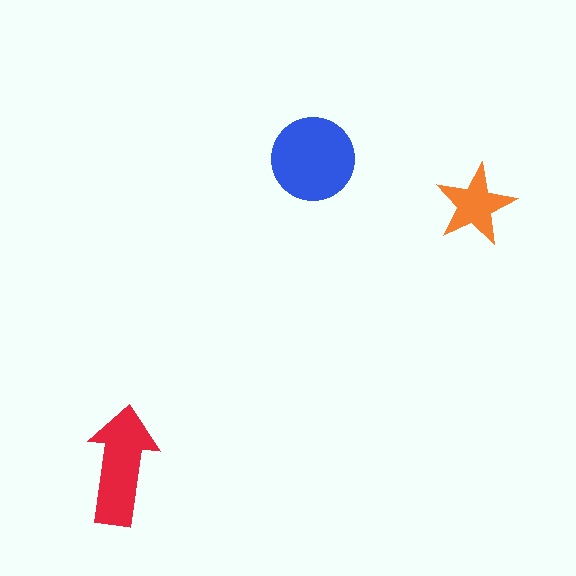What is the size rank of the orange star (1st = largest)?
3rd.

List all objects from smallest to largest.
The orange star, the red arrow, the blue circle.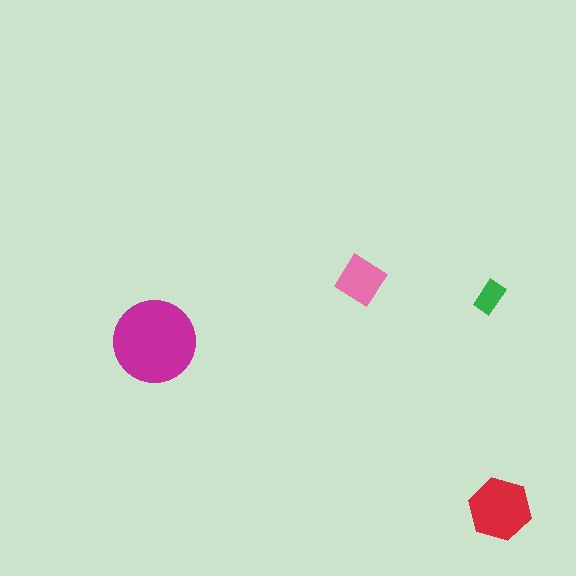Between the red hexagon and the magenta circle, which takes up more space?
The magenta circle.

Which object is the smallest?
The green rectangle.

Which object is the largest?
The magenta circle.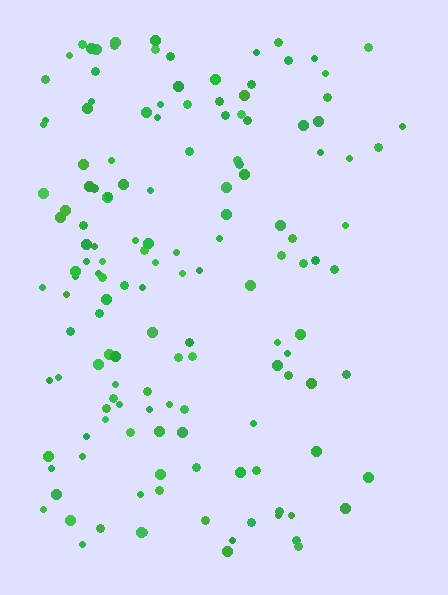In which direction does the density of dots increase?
From right to left, with the left side densest.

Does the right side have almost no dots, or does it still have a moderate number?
Still a moderate number, just noticeably fewer than the left.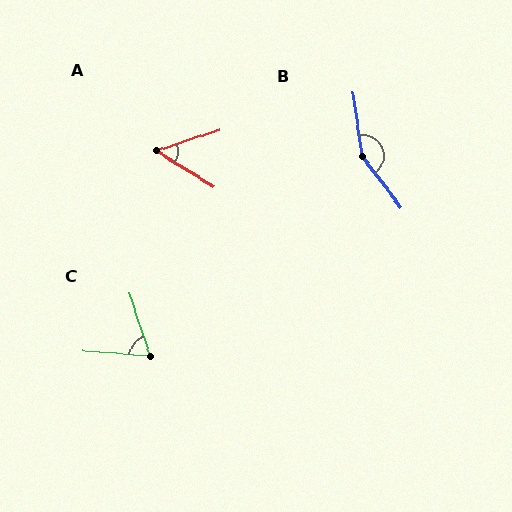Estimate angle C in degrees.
Approximately 67 degrees.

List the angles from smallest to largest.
A (51°), C (67°), B (150°).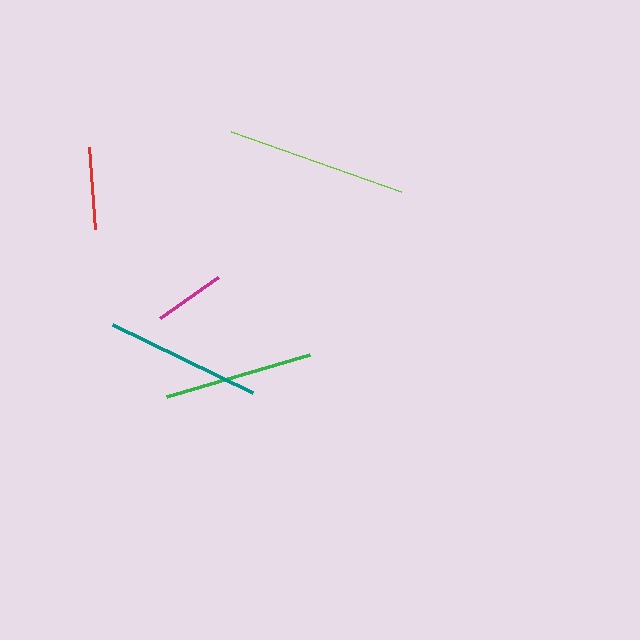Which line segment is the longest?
The lime line is the longest at approximately 180 pixels.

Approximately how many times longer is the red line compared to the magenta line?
The red line is approximately 1.1 times the length of the magenta line.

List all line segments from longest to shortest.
From longest to shortest: lime, teal, green, red, magenta.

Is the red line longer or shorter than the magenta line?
The red line is longer than the magenta line.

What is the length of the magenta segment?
The magenta segment is approximately 72 pixels long.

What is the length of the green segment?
The green segment is approximately 149 pixels long.